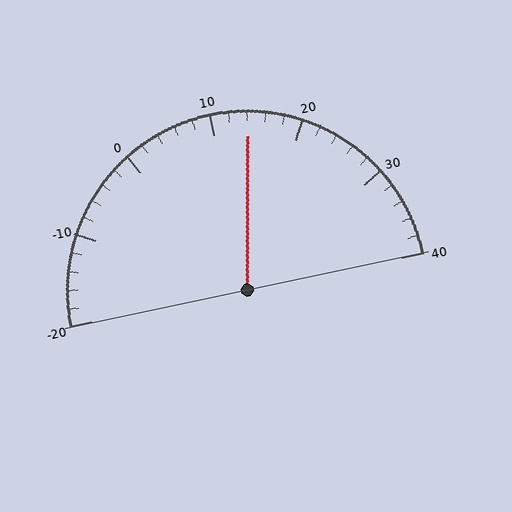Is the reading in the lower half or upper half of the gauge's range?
The reading is in the upper half of the range (-20 to 40).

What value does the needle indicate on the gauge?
The needle indicates approximately 14.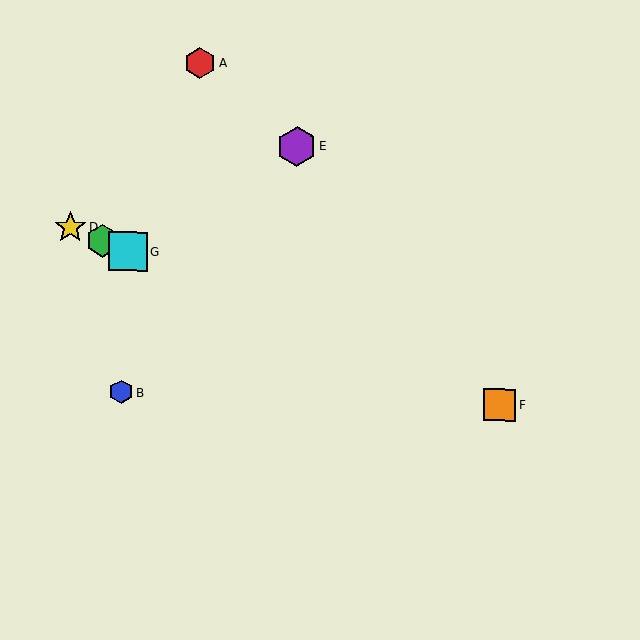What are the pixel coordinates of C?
Object C is at (103, 241).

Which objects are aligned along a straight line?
Objects C, D, F, G are aligned along a straight line.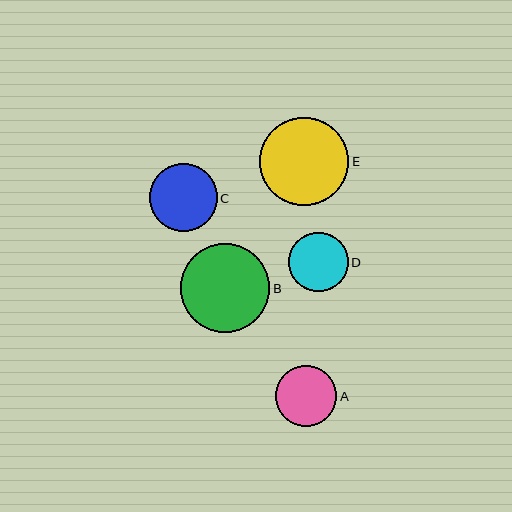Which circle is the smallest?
Circle D is the smallest with a size of approximately 59 pixels.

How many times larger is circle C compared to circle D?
Circle C is approximately 1.1 times the size of circle D.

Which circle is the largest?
Circle B is the largest with a size of approximately 89 pixels.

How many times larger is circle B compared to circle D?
Circle B is approximately 1.5 times the size of circle D.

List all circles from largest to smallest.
From largest to smallest: B, E, C, A, D.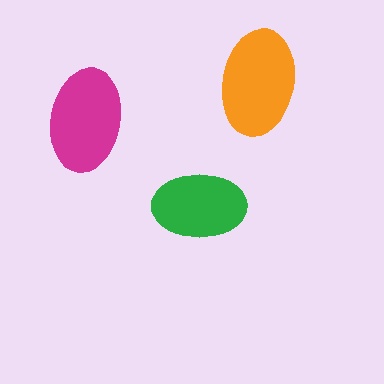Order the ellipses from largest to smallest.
the orange one, the magenta one, the green one.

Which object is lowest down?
The green ellipse is bottommost.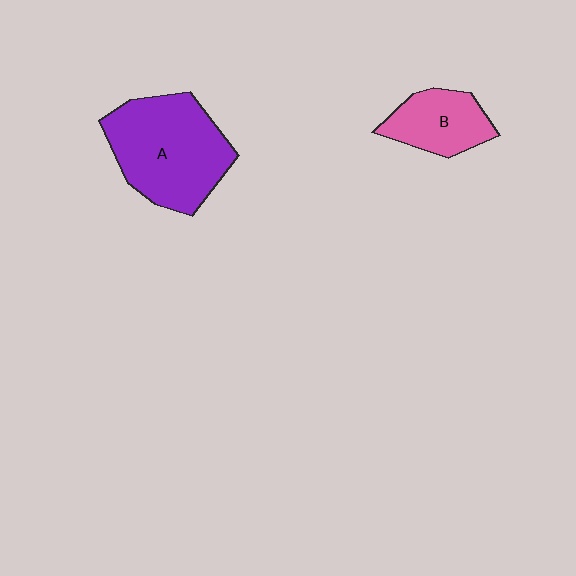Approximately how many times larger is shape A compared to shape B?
Approximately 2.0 times.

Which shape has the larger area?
Shape A (purple).